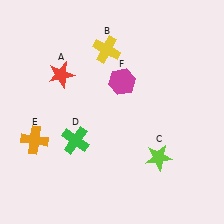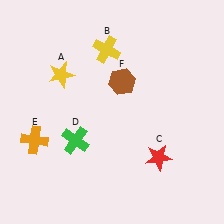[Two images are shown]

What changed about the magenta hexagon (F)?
In Image 1, F is magenta. In Image 2, it changed to brown.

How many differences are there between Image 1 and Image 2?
There are 3 differences between the two images.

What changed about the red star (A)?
In Image 1, A is red. In Image 2, it changed to yellow.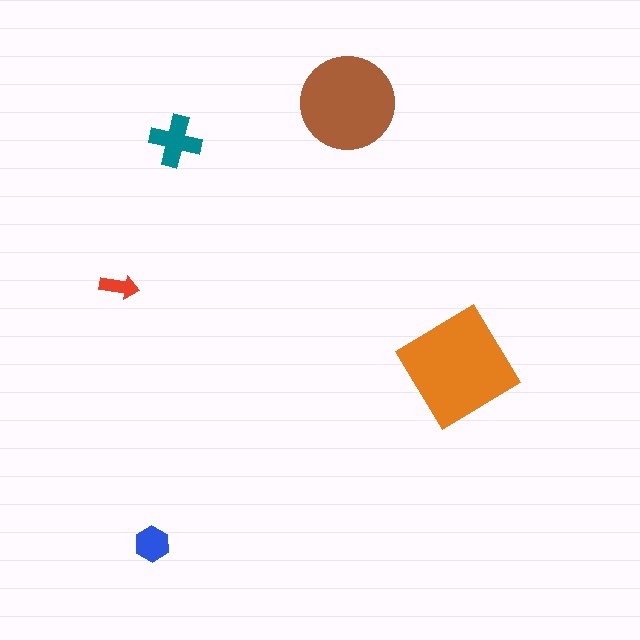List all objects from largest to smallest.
The orange diamond, the brown circle, the teal cross, the blue hexagon, the red arrow.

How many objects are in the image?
There are 5 objects in the image.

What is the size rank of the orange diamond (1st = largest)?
1st.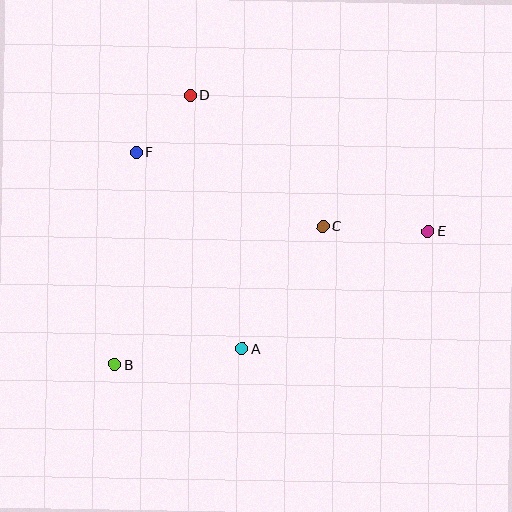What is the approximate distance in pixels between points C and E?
The distance between C and E is approximately 106 pixels.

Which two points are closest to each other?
Points D and F are closest to each other.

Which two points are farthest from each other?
Points B and E are farthest from each other.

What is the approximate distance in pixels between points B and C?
The distance between B and C is approximately 249 pixels.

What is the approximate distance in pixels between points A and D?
The distance between A and D is approximately 259 pixels.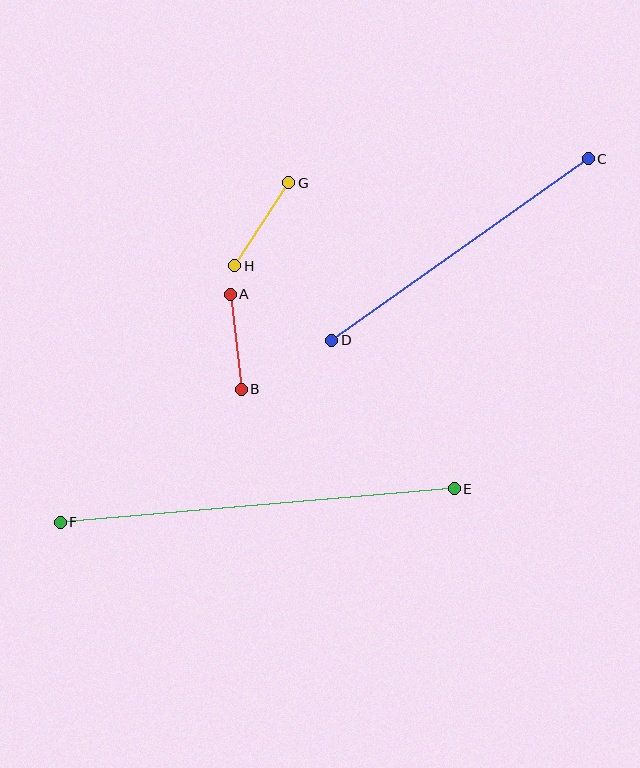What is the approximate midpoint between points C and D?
The midpoint is at approximately (460, 250) pixels.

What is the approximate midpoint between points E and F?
The midpoint is at approximately (257, 506) pixels.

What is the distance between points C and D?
The distance is approximately 314 pixels.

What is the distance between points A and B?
The distance is approximately 96 pixels.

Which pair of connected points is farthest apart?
Points E and F are farthest apart.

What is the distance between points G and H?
The distance is approximately 99 pixels.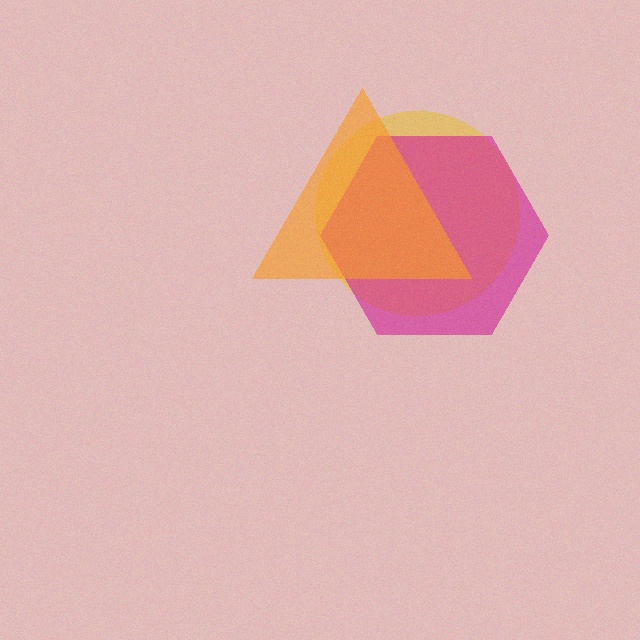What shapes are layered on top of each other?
The layered shapes are: a yellow circle, a magenta hexagon, an orange triangle.